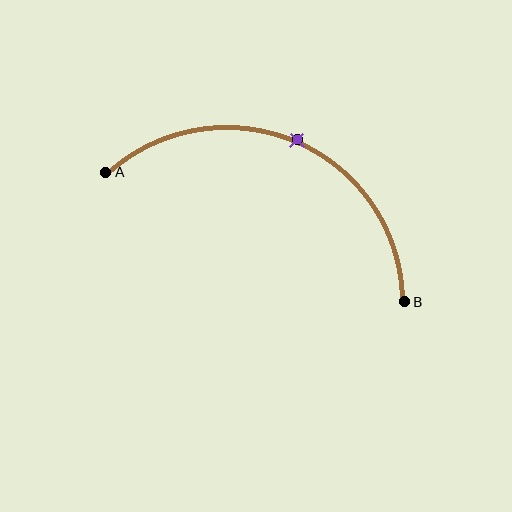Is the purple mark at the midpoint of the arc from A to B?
Yes. The purple mark lies on the arc at equal arc-length from both A and B — it is the arc midpoint.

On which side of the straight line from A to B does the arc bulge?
The arc bulges above the straight line connecting A and B.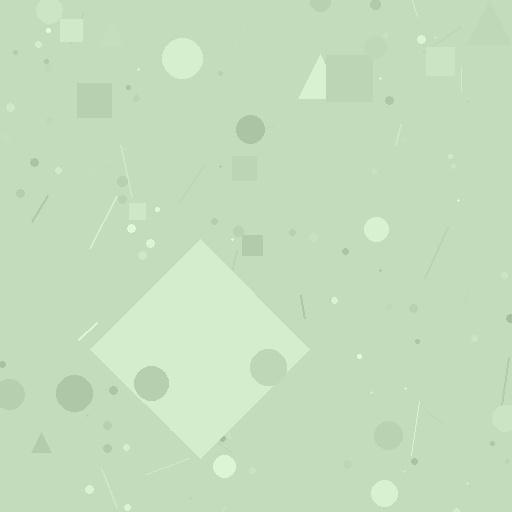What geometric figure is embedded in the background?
A diamond is embedded in the background.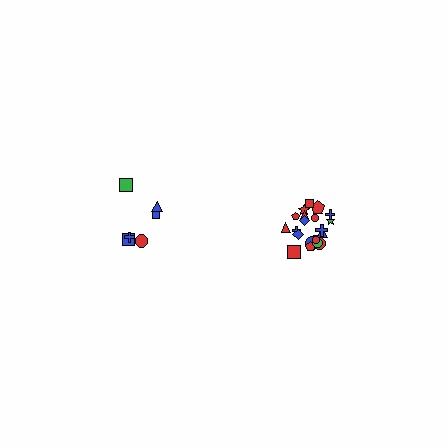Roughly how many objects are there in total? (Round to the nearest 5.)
Roughly 30 objects in total.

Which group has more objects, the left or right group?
The right group.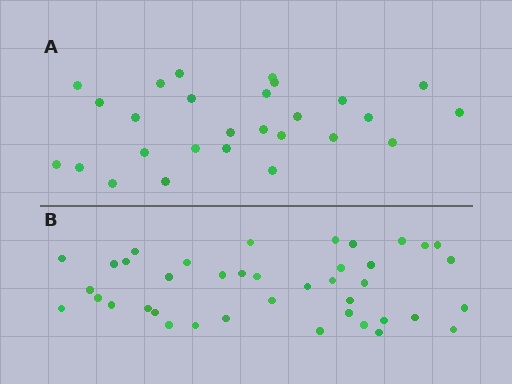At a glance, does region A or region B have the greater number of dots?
Region B (the bottom region) has more dots.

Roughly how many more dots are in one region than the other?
Region B has approximately 15 more dots than region A.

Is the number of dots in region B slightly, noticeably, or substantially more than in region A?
Region B has substantially more. The ratio is roughly 1.5 to 1.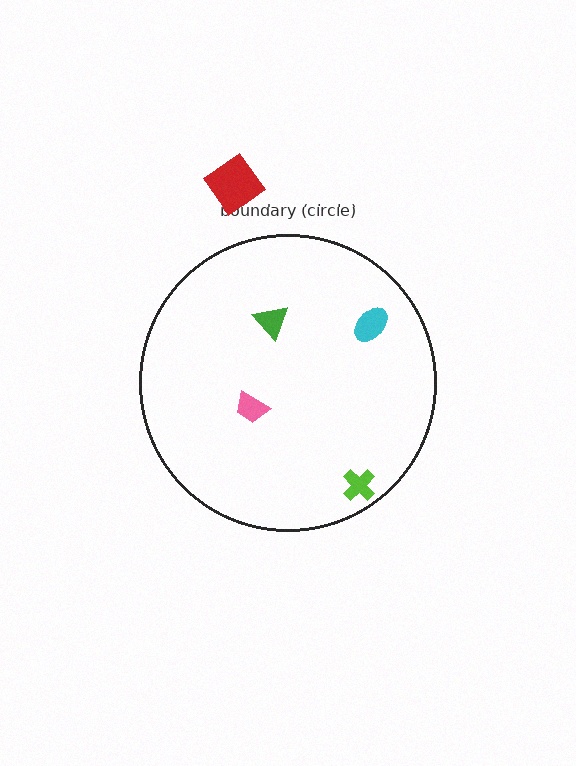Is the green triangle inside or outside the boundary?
Inside.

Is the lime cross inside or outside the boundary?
Inside.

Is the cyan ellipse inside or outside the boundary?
Inside.